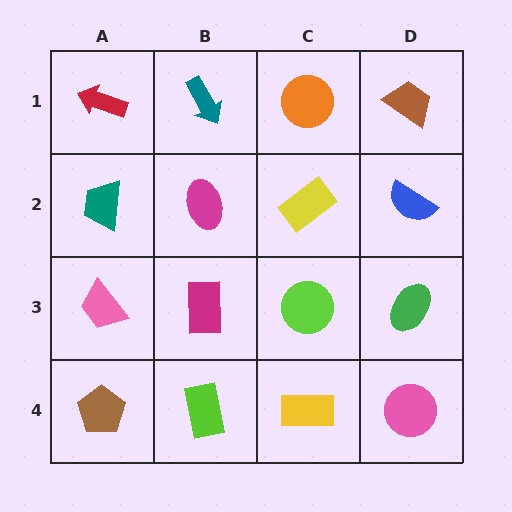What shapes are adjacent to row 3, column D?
A blue semicircle (row 2, column D), a pink circle (row 4, column D), a lime circle (row 3, column C).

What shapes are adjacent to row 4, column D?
A green ellipse (row 3, column D), a yellow rectangle (row 4, column C).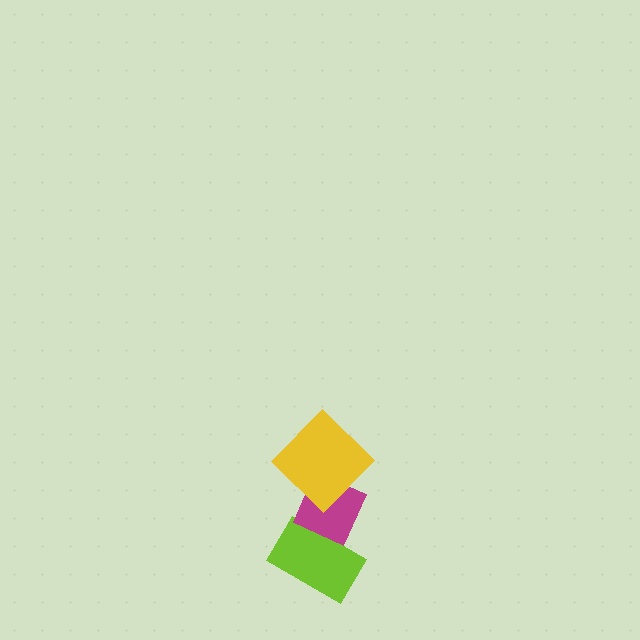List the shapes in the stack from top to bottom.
From top to bottom: the yellow diamond, the magenta diamond, the lime rectangle.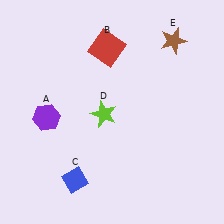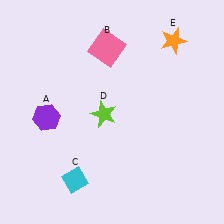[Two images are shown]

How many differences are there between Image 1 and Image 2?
There are 3 differences between the two images.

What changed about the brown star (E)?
In Image 1, E is brown. In Image 2, it changed to orange.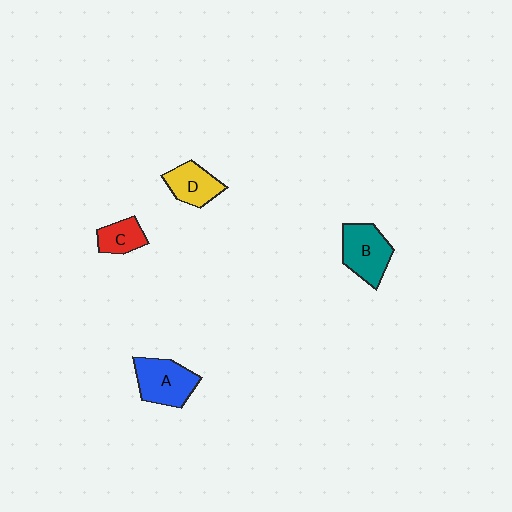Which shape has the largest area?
Shape A (blue).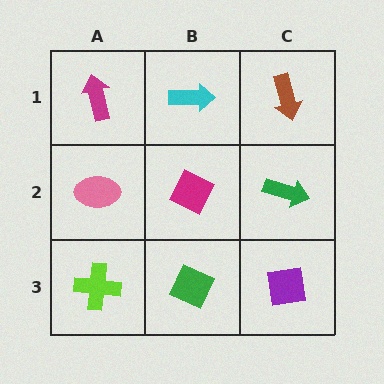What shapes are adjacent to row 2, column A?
A magenta arrow (row 1, column A), a lime cross (row 3, column A), a magenta diamond (row 2, column B).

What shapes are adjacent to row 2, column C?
A brown arrow (row 1, column C), a purple square (row 3, column C), a magenta diamond (row 2, column B).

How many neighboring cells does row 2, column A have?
3.